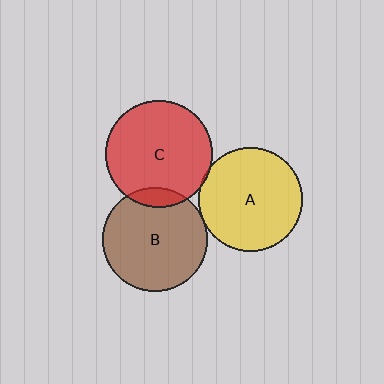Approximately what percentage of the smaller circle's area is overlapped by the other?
Approximately 5%.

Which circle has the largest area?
Circle C (red).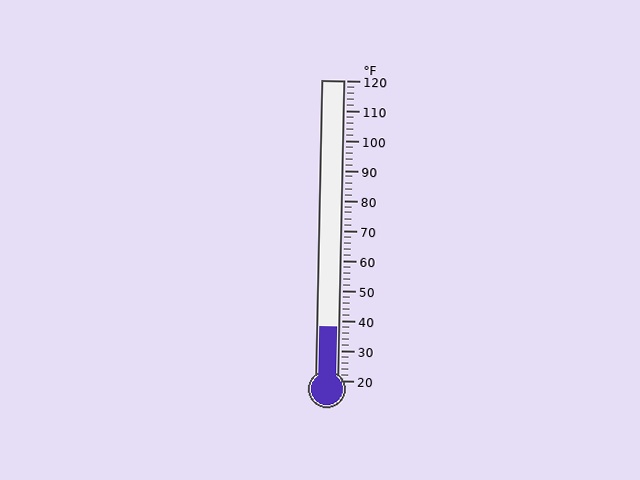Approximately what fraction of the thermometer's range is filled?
The thermometer is filled to approximately 20% of its range.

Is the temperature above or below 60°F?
The temperature is below 60°F.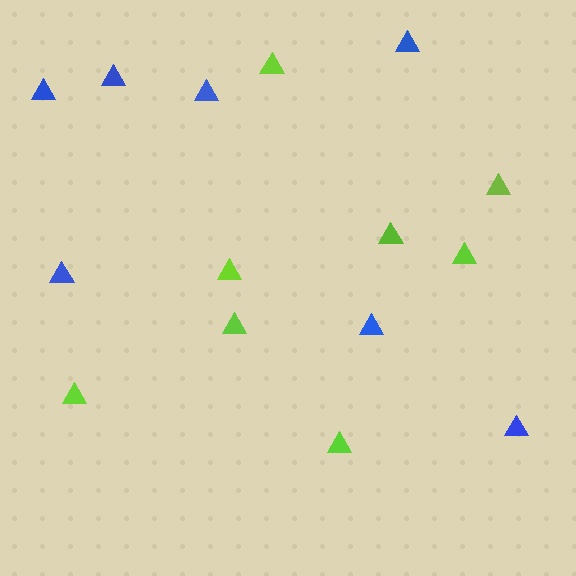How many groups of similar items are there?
There are 2 groups: one group of blue triangles (7) and one group of lime triangles (8).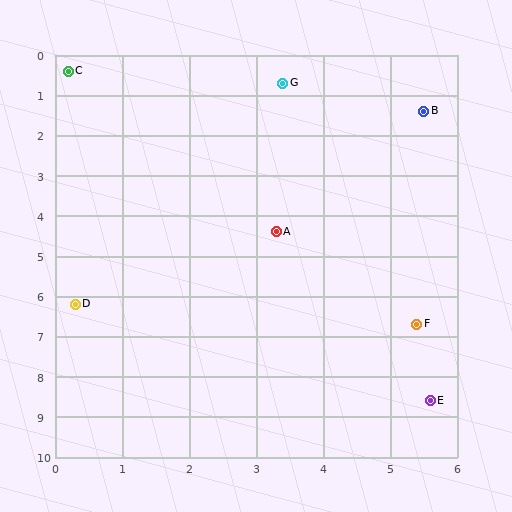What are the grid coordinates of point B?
Point B is at approximately (5.5, 1.4).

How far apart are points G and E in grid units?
Points G and E are about 8.2 grid units apart.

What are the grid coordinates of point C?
Point C is at approximately (0.2, 0.4).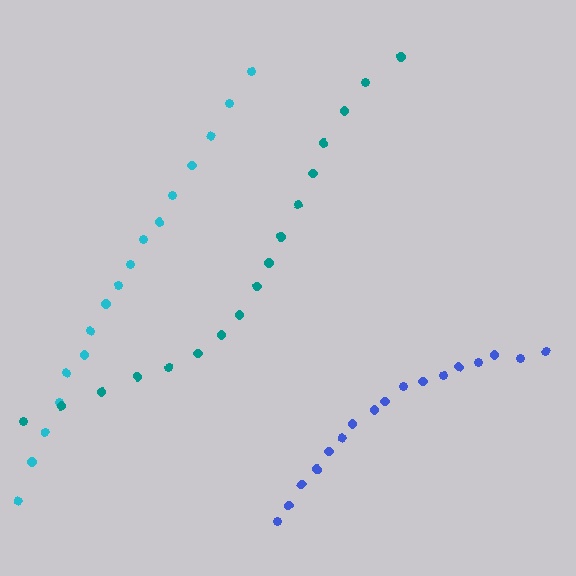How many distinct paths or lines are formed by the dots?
There are 3 distinct paths.